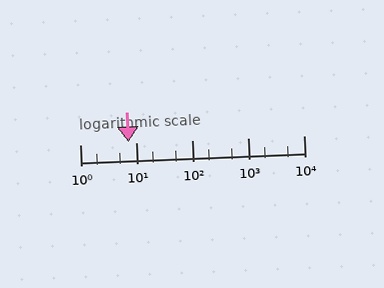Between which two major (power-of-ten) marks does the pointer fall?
The pointer is between 1 and 10.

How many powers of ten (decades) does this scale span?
The scale spans 4 decades, from 1 to 10000.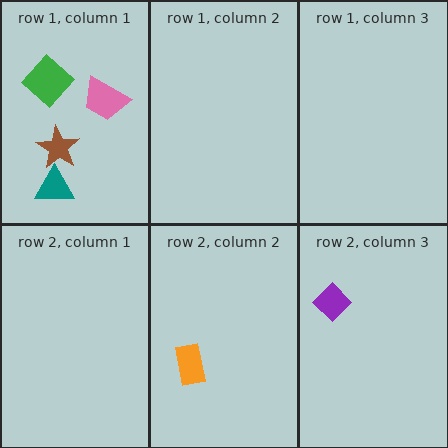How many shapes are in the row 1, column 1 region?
4.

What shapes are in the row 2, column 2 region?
The orange rectangle.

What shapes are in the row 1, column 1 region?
The pink trapezoid, the brown star, the green diamond, the teal triangle.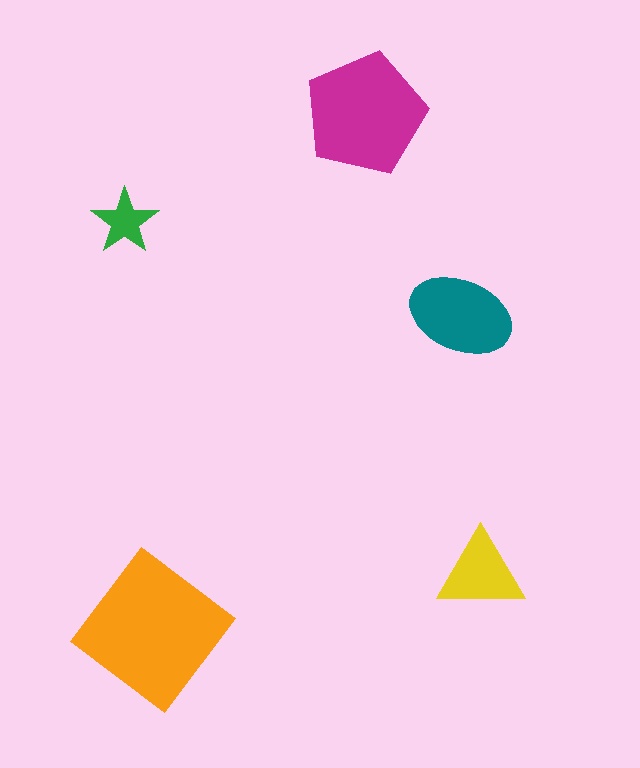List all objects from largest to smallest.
The orange diamond, the magenta pentagon, the teal ellipse, the yellow triangle, the green star.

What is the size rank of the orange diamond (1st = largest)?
1st.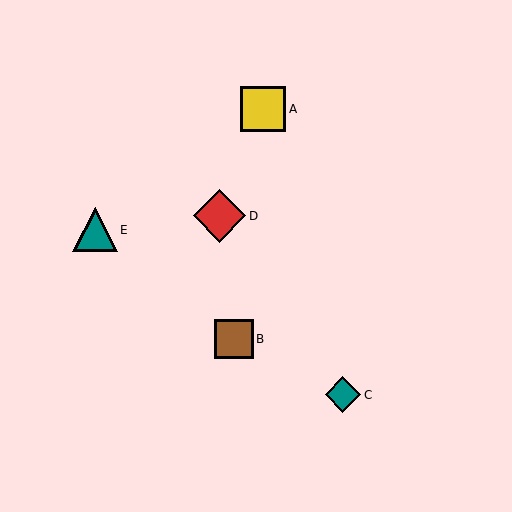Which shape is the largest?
The red diamond (labeled D) is the largest.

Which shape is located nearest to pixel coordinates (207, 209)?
The red diamond (labeled D) at (220, 216) is nearest to that location.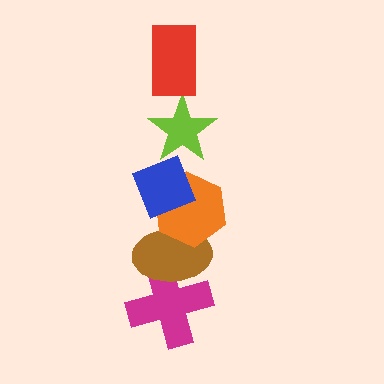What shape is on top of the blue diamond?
The lime star is on top of the blue diamond.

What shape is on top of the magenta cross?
The brown ellipse is on top of the magenta cross.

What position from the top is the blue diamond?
The blue diamond is 3rd from the top.